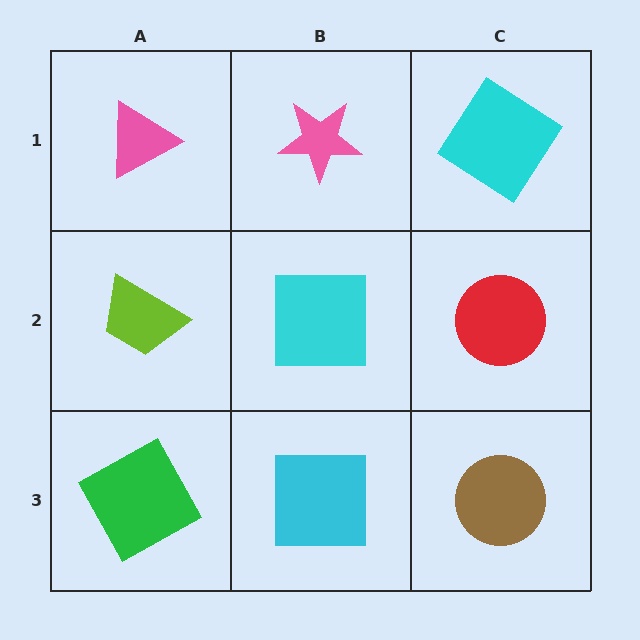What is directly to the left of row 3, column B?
A green square.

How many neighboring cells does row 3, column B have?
3.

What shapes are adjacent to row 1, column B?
A cyan square (row 2, column B), a pink triangle (row 1, column A), a cyan diamond (row 1, column C).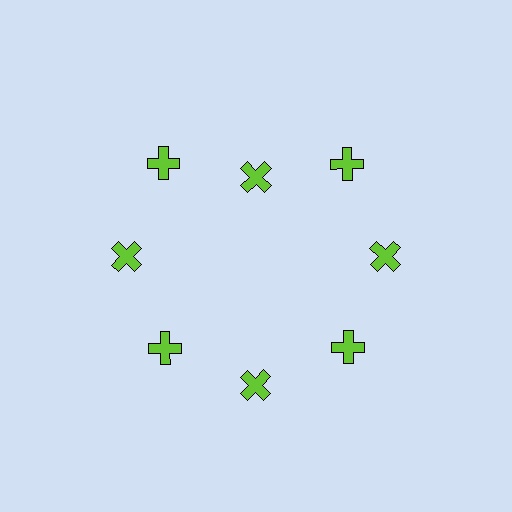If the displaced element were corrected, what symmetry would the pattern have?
It would have 8-fold rotational symmetry — the pattern would map onto itself every 45 degrees.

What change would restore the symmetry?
The symmetry would be restored by moving it outward, back onto the ring so that all 8 crosses sit at equal angles and equal distance from the center.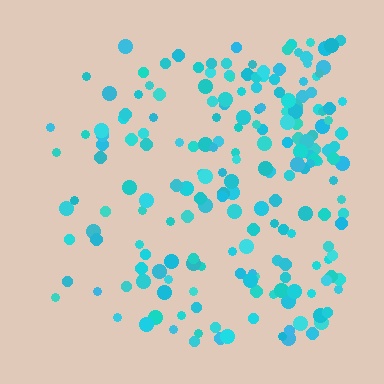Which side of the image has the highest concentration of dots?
The right.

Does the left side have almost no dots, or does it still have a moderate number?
Still a moderate number, just noticeably fewer than the right.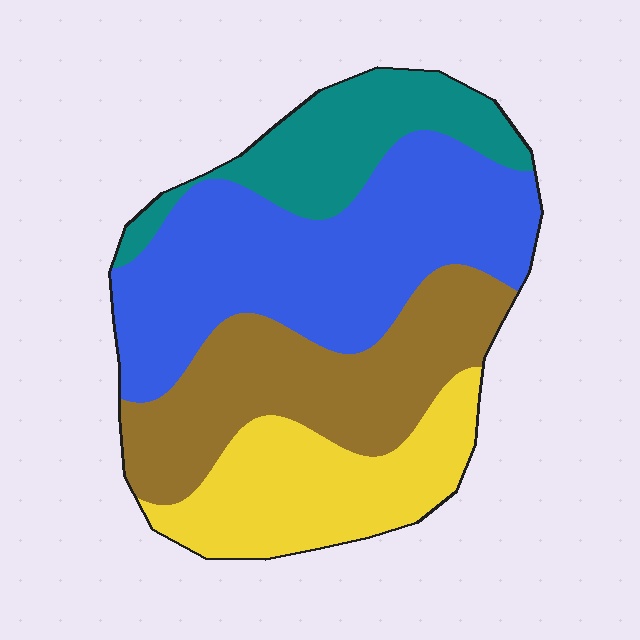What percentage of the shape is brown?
Brown takes up about one quarter (1/4) of the shape.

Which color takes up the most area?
Blue, at roughly 35%.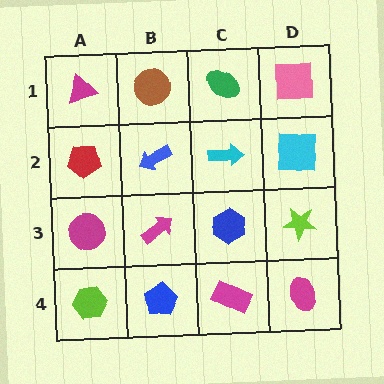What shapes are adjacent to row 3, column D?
A cyan square (row 2, column D), a magenta ellipse (row 4, column D), a blue hexagon (row 3, column C).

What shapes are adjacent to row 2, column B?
A brown circle (row 1, column B), a magenta arrow (row 3, column B), a red pentagon (row 2, column A), a cyan arrow (row 2, column C).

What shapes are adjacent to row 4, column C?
A blue hexagon (row 3, column C), a blue pentagon (row 4, column B), a magenta ellipse (row 4, column D).